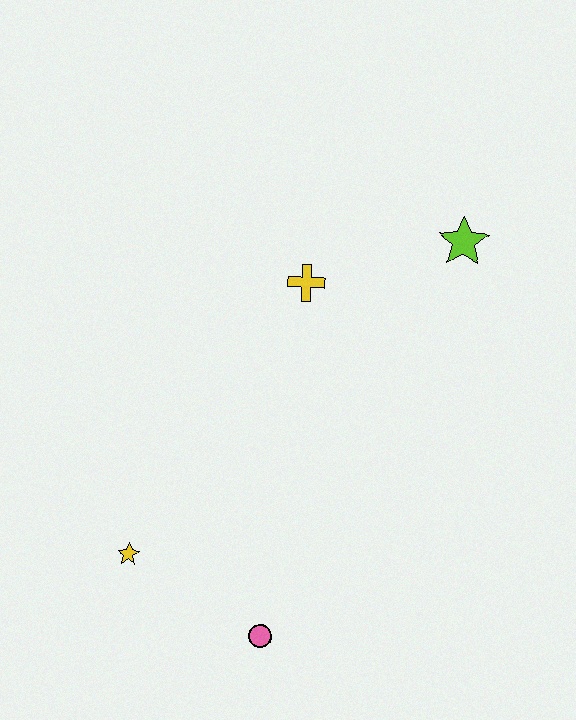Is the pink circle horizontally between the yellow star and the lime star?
Yes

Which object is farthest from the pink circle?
The lime star is farthest from the pink circle.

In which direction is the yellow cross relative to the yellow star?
The yellow cross is above the yellow star.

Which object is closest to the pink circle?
The yellow star is closest to the pink circle.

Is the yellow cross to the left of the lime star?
Yes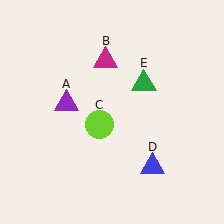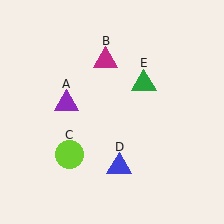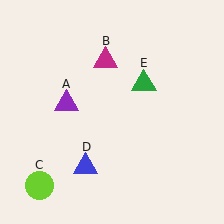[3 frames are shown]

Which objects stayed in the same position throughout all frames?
Purple triangle (object A) and magenta triangle (object B) and green triangle (object E) remained stationary.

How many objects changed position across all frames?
2 objects changed position: lime circle (object C), blue triangle (object D).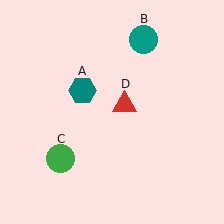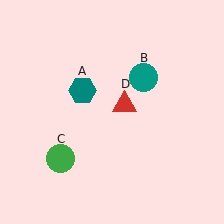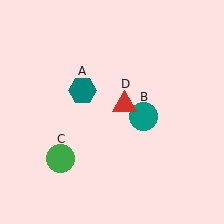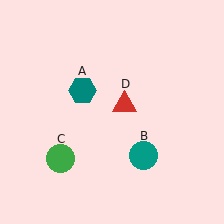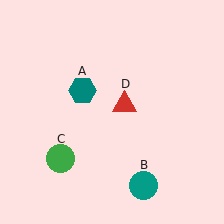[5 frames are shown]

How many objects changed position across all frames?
1 object changed position: teal circle (object B).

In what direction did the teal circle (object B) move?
The teal circle (object B) moved down.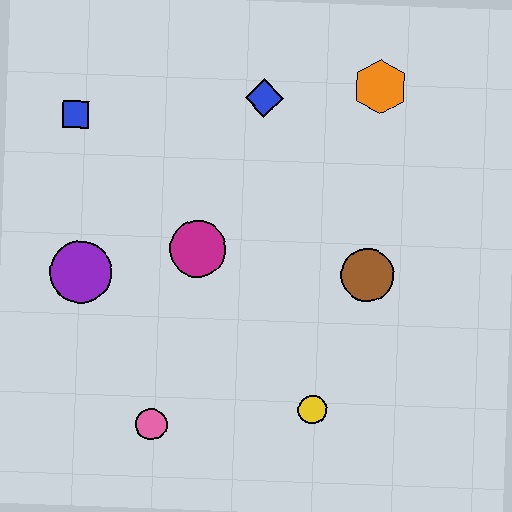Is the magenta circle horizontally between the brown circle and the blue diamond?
No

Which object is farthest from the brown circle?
The blue square is farthest from the brown circle.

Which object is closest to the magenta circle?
The purple circle is closest to the magenta circle.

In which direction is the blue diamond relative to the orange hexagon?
The blue diamond is to the left of the orange hexagon.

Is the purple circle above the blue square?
No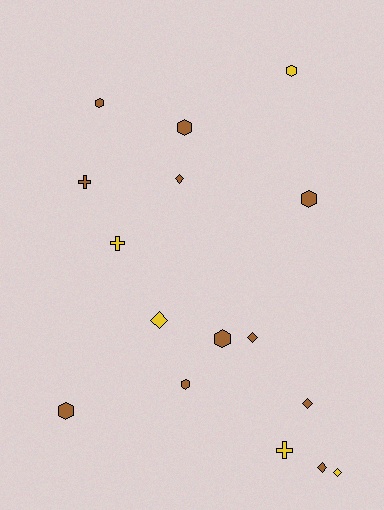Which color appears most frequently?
Brown, with 11 objects.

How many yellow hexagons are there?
There is 1 yellow hexagon.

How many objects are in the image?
There are 16 objects.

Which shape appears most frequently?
Hexagon, with 7 objects.